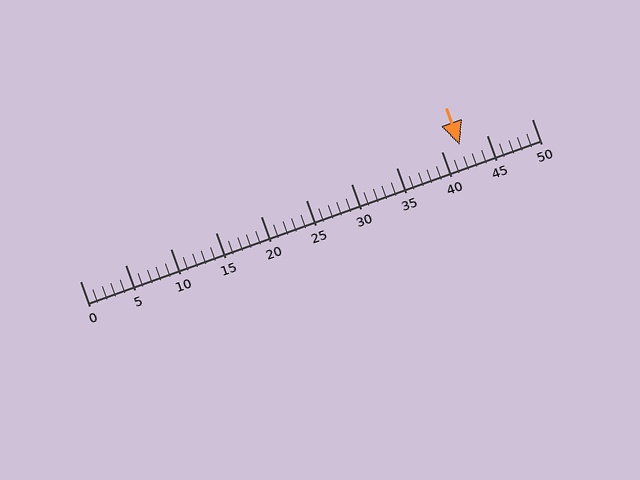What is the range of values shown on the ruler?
The ruler shows values from 0 to 50.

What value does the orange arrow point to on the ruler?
The orange arrow points to approximately 42.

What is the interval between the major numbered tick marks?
The major tick marks are spaced 5 units apart.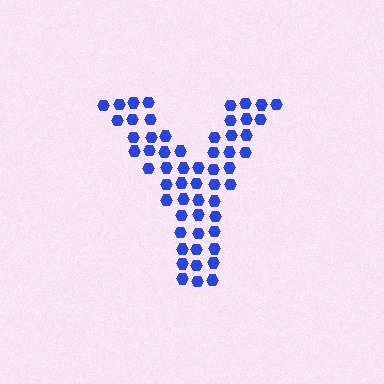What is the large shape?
The large shape is the letter Y.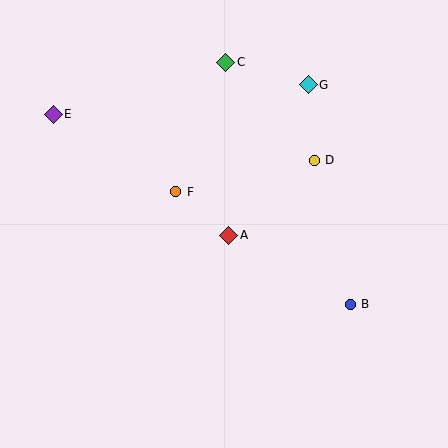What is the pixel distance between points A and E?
The distance between A and E is 213 pixels.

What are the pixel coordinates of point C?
Point C is at (226, 62).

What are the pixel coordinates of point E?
Point E is at (53, 114).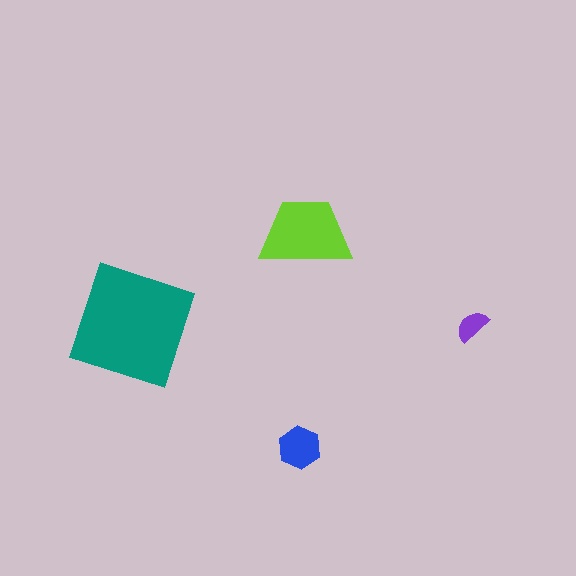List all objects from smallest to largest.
The purple semicircle, the blue hexagon, the lime trapezoid, the teal square.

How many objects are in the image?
There are 4 objects in the image.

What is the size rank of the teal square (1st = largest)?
1st.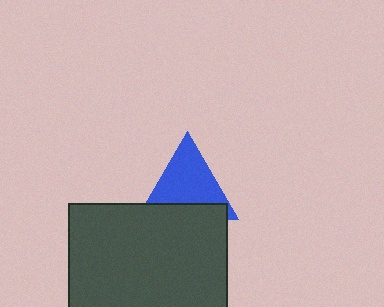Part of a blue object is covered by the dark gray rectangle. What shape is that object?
It is a triangle.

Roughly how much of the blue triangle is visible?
Most of it is visible (roughly 70%).